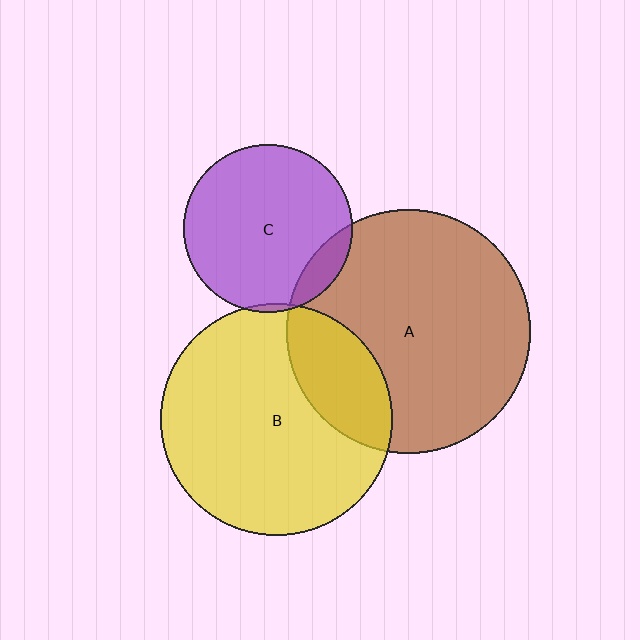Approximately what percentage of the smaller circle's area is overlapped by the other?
Approximately 25%.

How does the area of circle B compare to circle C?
Approximately 1.9 times.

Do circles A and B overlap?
Yes.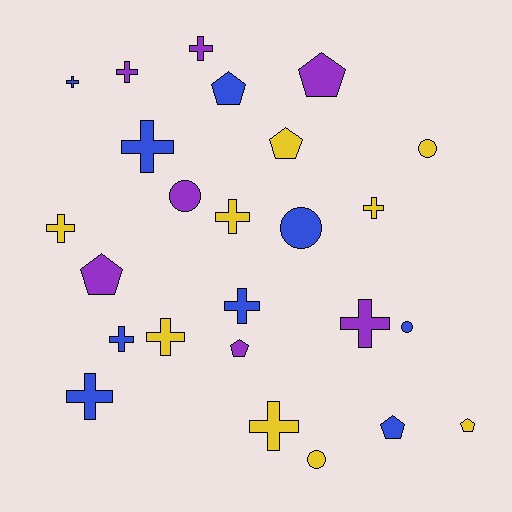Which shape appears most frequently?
Cross, with 13 objects.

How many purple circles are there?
There is 1 purple circle.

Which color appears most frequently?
Yellow, with 9 objects.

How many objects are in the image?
There are 25 objects.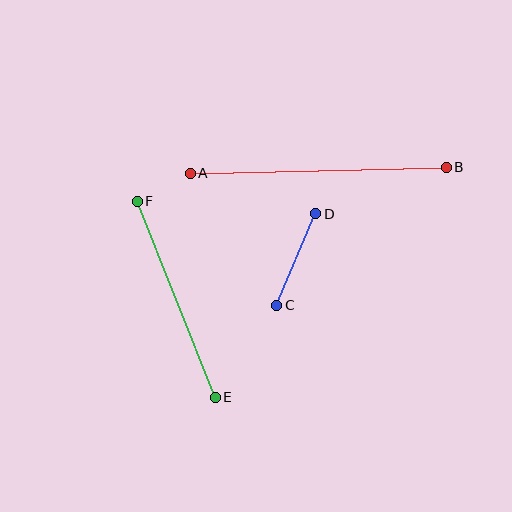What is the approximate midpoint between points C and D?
The midpoint is at approximately (296, 260) pixels.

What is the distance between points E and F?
The distance is approximately 211 pixels.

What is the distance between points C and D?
The distance is approximately 100 pixels.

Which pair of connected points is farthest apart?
Points A and B are farthest apart.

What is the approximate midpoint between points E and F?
The midpoint is at approximately (176, 299) pixels.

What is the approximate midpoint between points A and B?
The midpoint is at approximately (318, 170) pixels.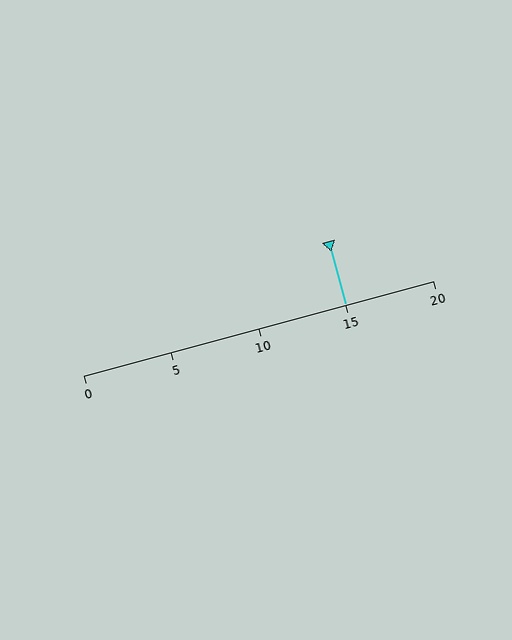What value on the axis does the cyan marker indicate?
The marker indicates approximately 15.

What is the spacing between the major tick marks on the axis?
The major ticks are spaced 5 apart.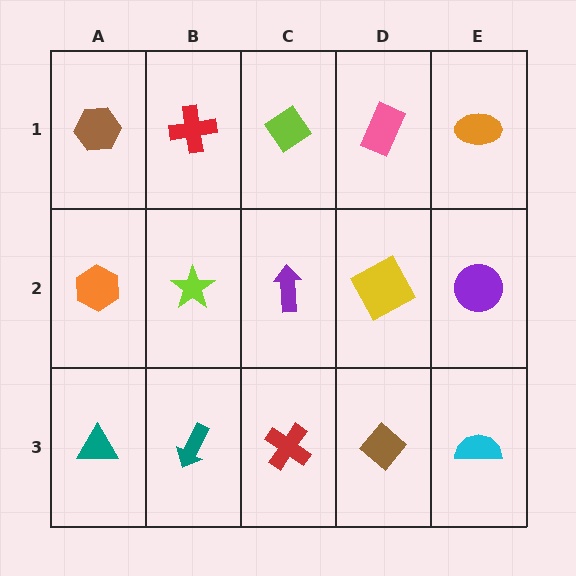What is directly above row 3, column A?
An orange hexagon.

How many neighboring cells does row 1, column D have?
3.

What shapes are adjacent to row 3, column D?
A yellow square (row 2, column D), a red cross (row 3, column C), a cyan semicircle (row 3, column E).